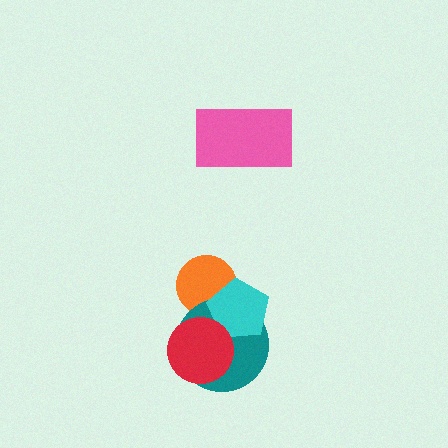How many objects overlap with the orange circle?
2 objects overlap with the orange circle.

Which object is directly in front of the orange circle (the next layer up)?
The teal circle is directly in front of the orange circle.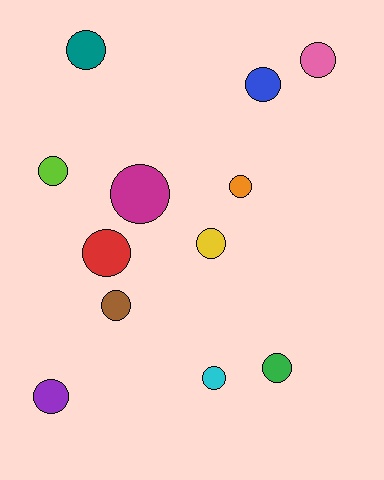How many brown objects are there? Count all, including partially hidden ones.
There is 1 brown object.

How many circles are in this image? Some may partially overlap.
There are 12 circles.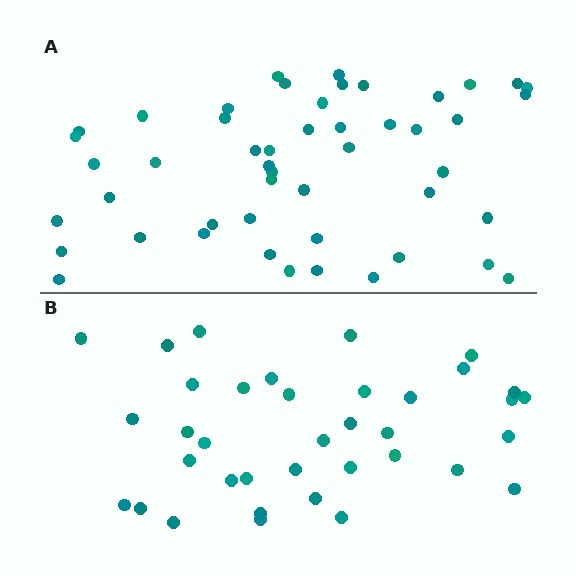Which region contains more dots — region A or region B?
Region A (the top region) has more dots.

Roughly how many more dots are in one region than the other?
Region A has roughly 12 or so more dots than region B.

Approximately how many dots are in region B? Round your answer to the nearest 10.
About 40 dots. (The exact count is 37, which rounds to 40.)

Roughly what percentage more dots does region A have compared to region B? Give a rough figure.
About 30% more.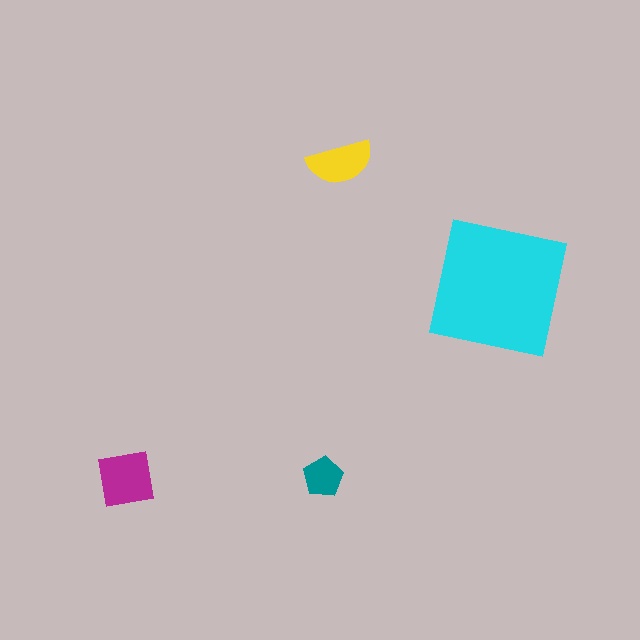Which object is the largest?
The cyan square.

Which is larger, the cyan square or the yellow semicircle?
The cyan square.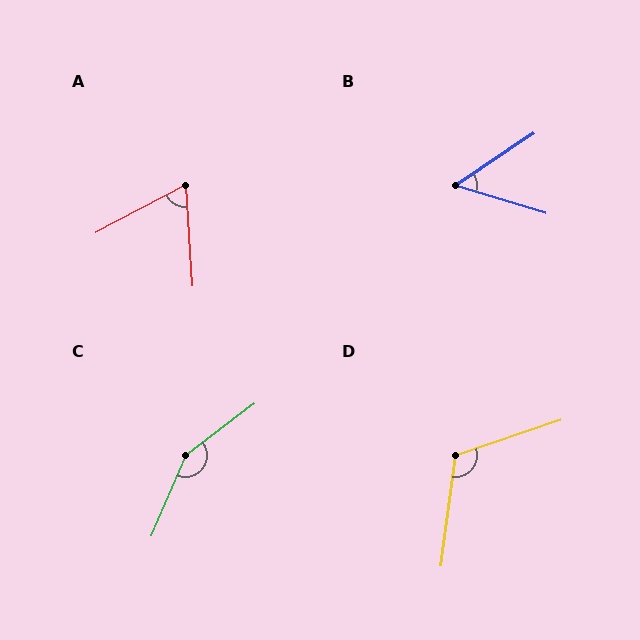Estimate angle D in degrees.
Approximately 116 degrees.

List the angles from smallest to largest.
B (51°), A (66°), D (116°), C (150°).